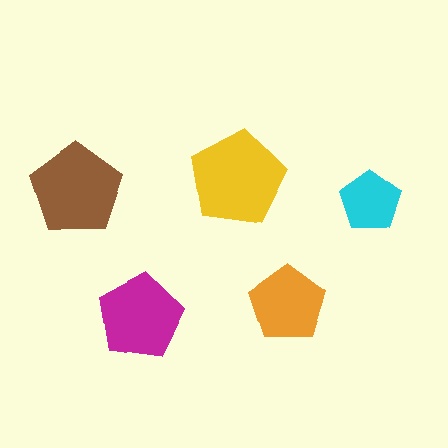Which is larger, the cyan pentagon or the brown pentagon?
The brown one.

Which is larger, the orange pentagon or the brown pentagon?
The brown one.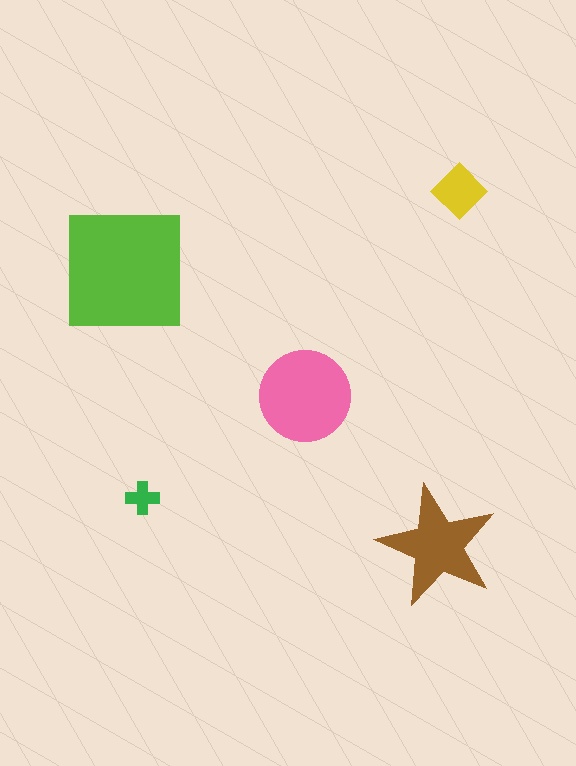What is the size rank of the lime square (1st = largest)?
1st.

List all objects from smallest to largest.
The green cross, the yellow diamond, the brown star, the pink circle, the lime square.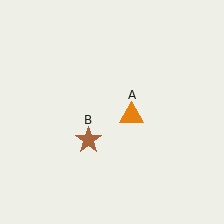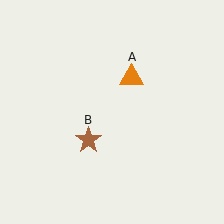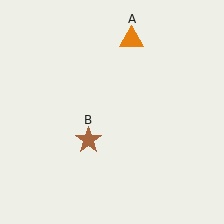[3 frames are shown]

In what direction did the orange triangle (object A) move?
The orange triangle (object A) moved up.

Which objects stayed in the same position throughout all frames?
Brown star (object B) remained stationary.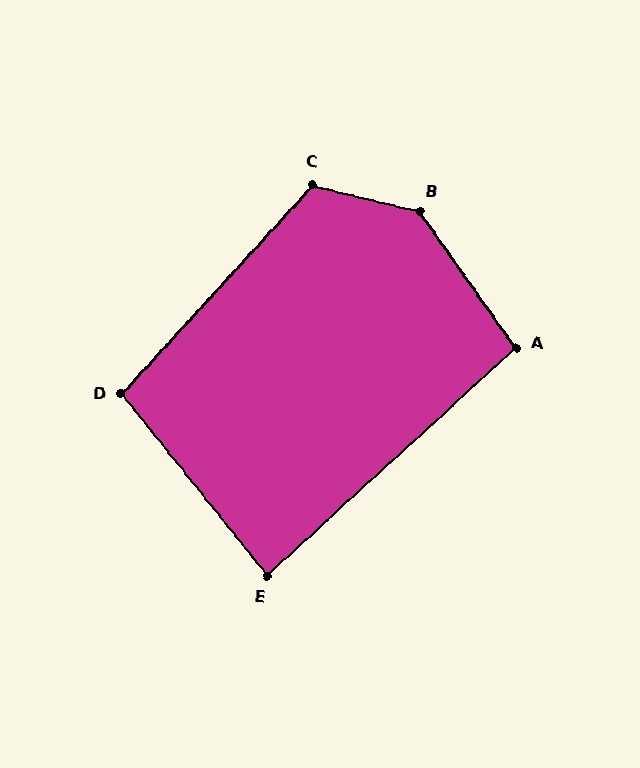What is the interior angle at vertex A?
Approximately 97 degrees (obtuse).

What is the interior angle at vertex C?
Approximately 119 degrees (obtuse).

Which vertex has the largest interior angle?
B, at approximately 139 degrees.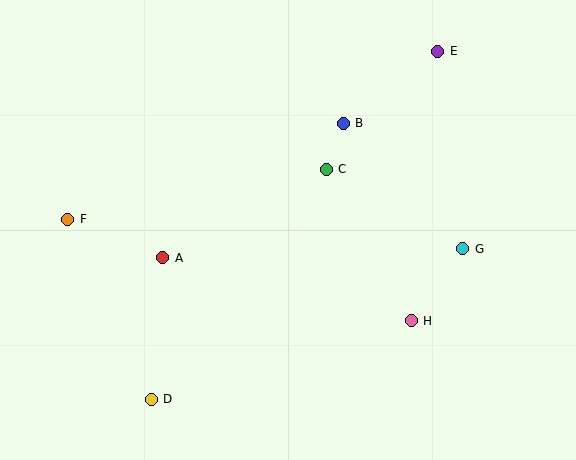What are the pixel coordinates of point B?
Point B is at (343, 123).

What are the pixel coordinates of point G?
Point G is at (463, 249).